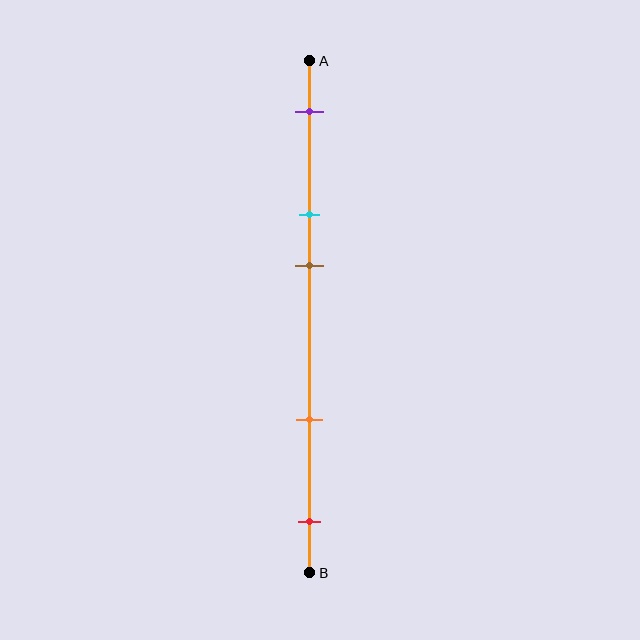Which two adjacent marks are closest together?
The cyan and brown marks are the closest adjacent pair.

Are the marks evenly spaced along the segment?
No, the marks are not evenly spaced.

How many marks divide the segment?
There are 5 marks dividing the segment.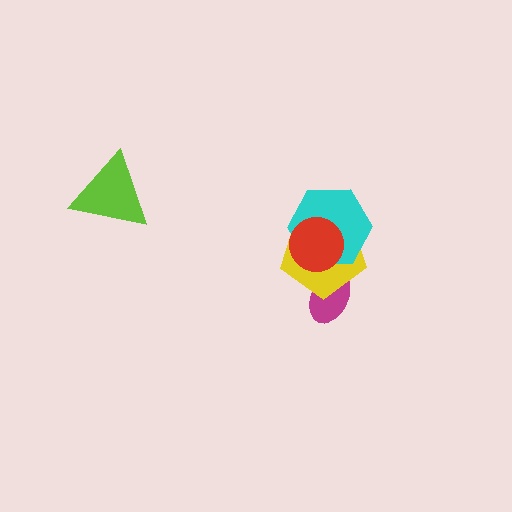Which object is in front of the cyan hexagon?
The red circle is in front of the cyan hexagon.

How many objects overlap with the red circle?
2 objects overlap with the red circle.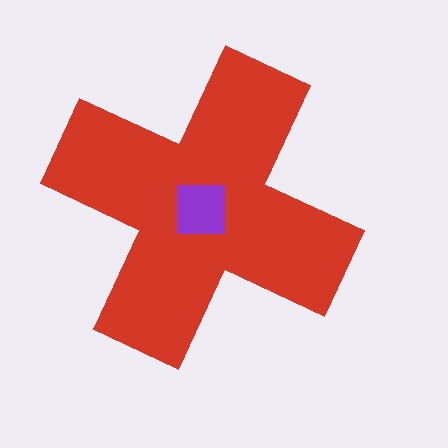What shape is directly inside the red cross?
The purple square.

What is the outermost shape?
The red cross.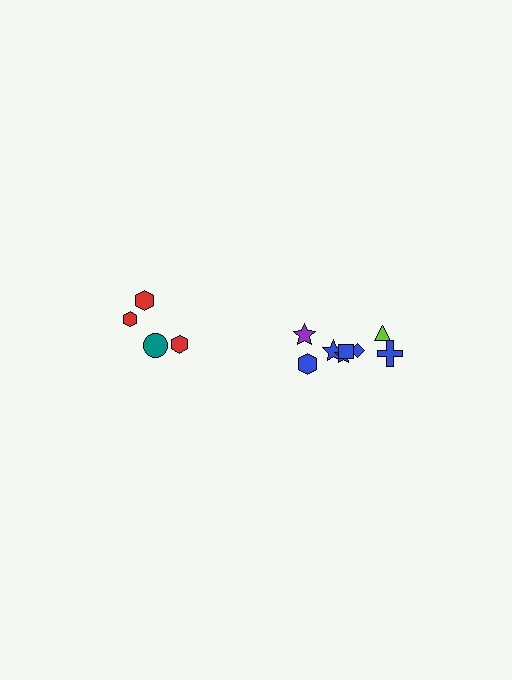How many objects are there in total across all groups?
There are 12 objects.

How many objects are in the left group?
There are 4 objects.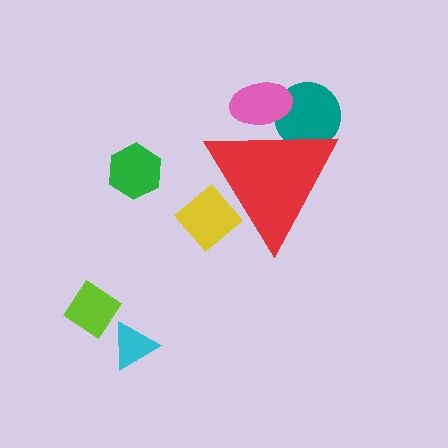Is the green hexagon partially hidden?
No, the green hexagon is fully visible.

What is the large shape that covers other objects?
A red triangle.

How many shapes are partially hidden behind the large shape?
3 shapes are partially hidden.